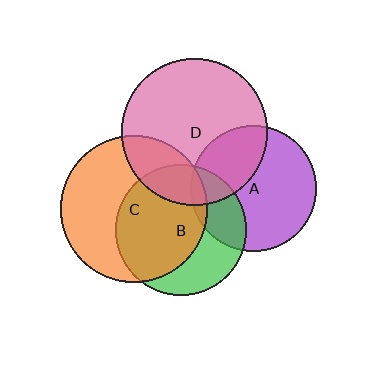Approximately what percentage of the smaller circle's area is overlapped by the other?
Approximately 20%.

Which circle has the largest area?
Circle C (orange).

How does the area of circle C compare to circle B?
Approximately 1.3 times.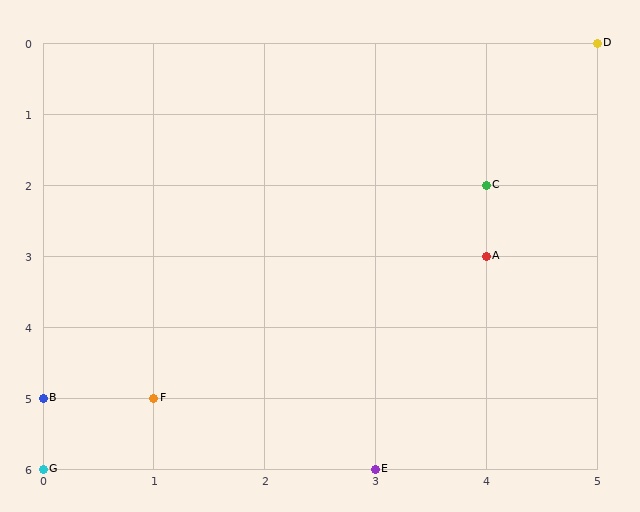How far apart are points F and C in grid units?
Points F and C are 3 columns and 3 rows apart (about 4.2 grid units diagonally).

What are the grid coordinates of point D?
Point D is at grid coordinates (5, 0).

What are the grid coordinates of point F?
Point F is at grid coordinates (1, 5).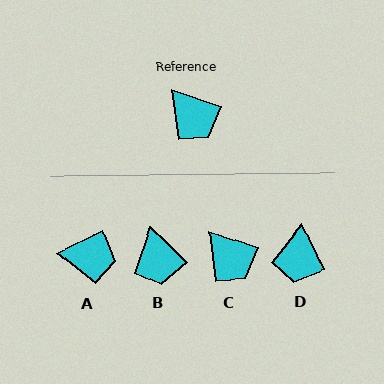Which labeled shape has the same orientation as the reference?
C.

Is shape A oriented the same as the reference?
No, it is off by about 44 degrees.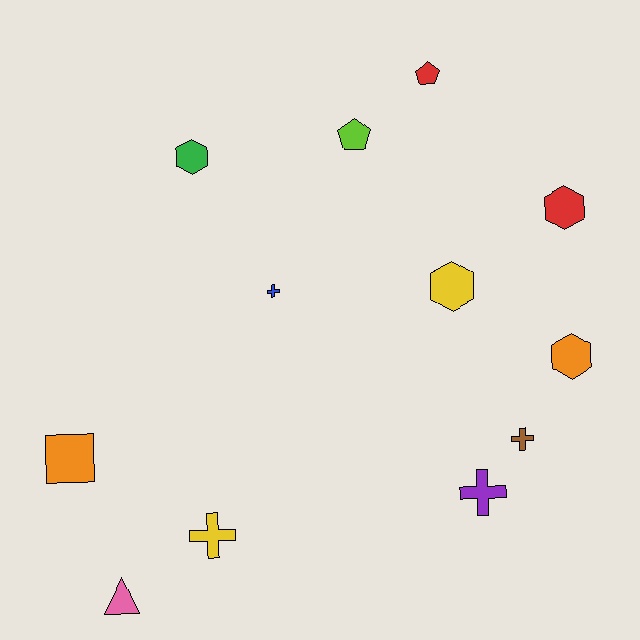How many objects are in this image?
There are 12 objects.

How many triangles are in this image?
There is 1 triangle.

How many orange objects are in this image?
There are 2 orange objects.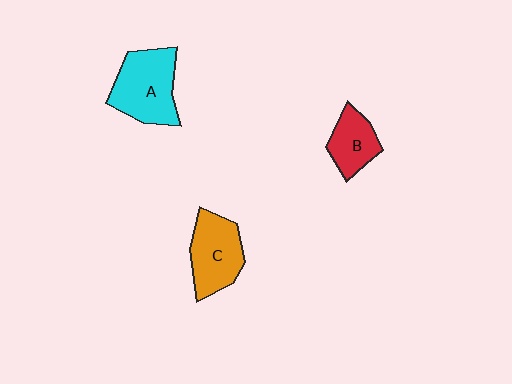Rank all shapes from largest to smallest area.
From largest to smallest: A (cyan), C (orange), B (red).